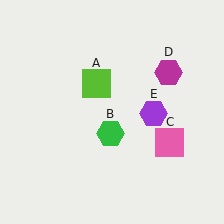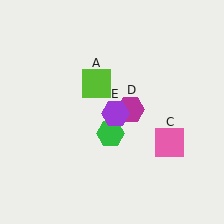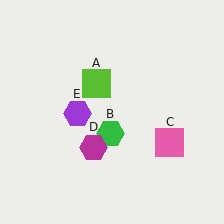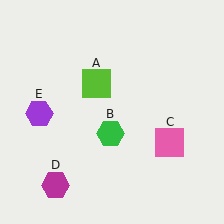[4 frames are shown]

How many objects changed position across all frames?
2 objects changed position: magenta hexagon (object D), purple hexagon (object E).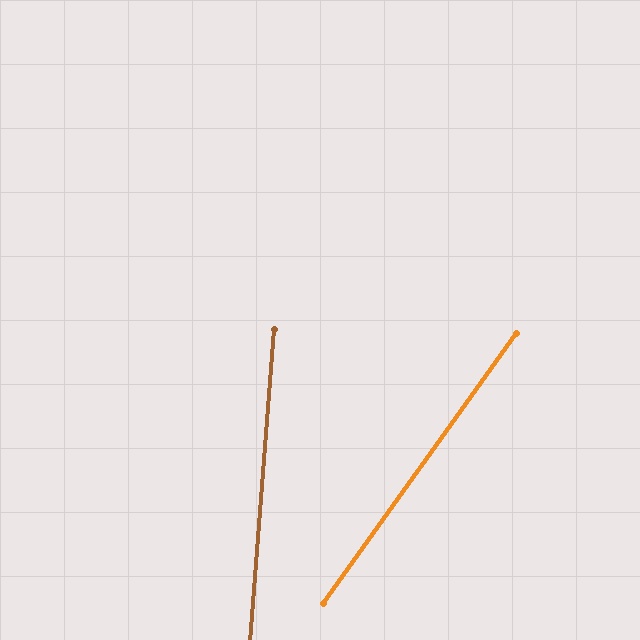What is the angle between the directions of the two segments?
Approximately 31 degrees.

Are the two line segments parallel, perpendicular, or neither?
Neither parallel nor perpendicular — they differ by about 31°.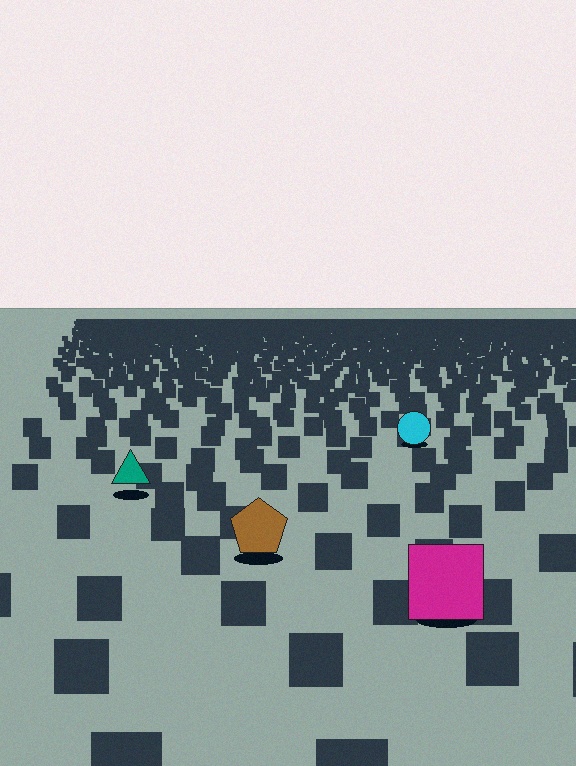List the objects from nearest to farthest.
From nearest to farthest: the magenta square, the brown pentagon, the teal triangle, the cyan circle.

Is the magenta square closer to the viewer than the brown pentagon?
Yes. The magenta square is closer — you can tell from the texture gradient: the ground texture is coarser near it.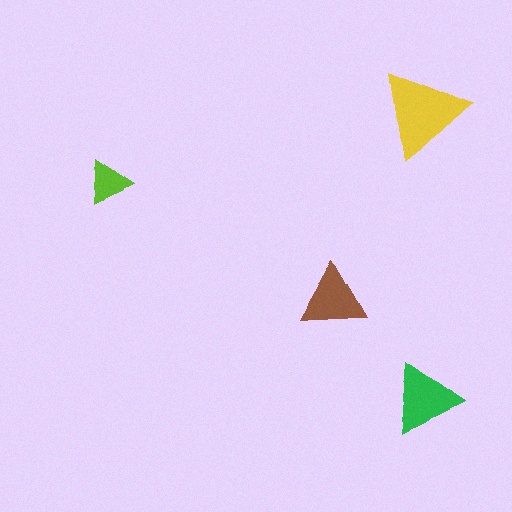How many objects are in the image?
There are 4 objects in the image.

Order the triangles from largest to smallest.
the yellow one, the green one, the brown one, the lime one.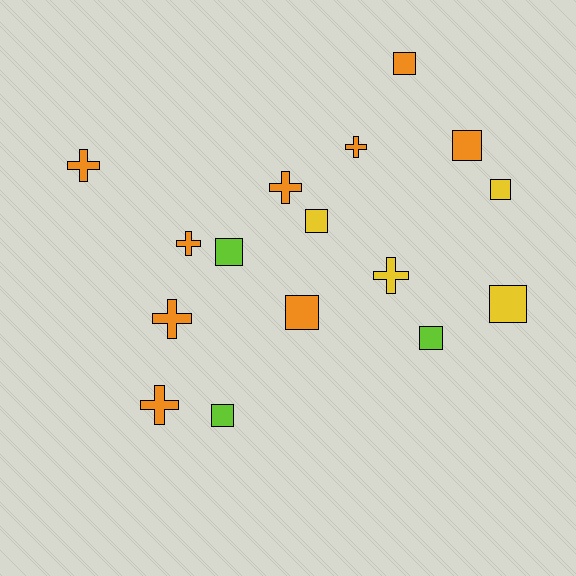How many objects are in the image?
There are 16 objects.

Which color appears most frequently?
Orange, with 9 objects.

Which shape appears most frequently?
Square, with 9 objects.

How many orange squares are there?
There are 3 orange squares.